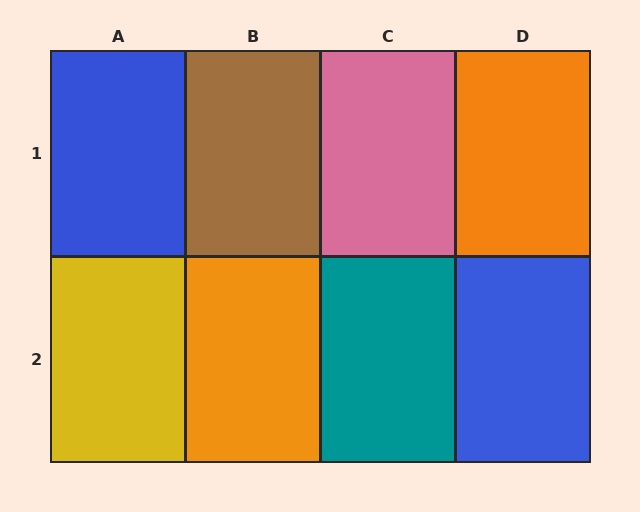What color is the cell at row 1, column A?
Blue.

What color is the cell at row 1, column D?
Orange.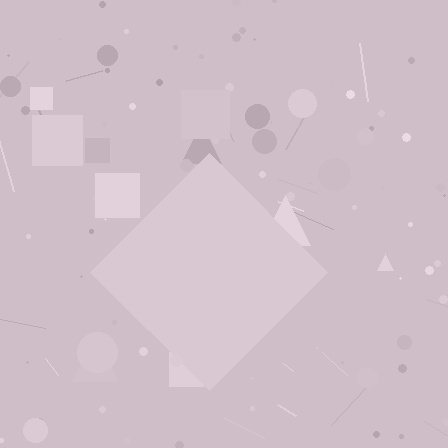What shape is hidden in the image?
A diamond is hidden in the image.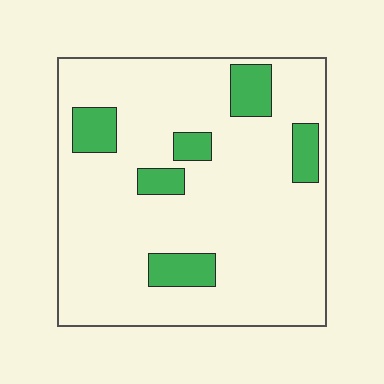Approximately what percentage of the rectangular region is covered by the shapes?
Approximately 15%.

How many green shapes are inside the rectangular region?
6.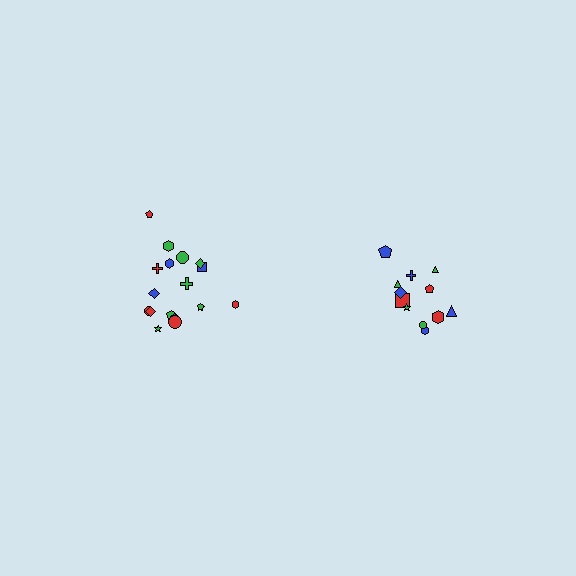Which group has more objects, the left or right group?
The left group.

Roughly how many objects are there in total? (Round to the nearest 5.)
Roughly 30 objects in total.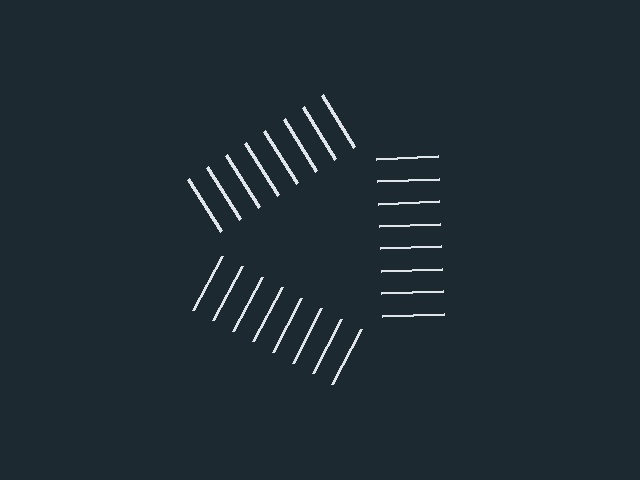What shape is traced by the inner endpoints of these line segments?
An illusory triangle — the line segments terminate on its edges but no continuous stroke is drawn.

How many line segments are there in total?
24 — 8 along each of the 3 edges.